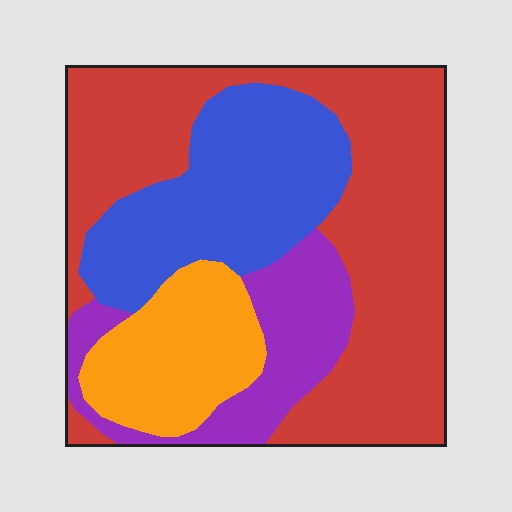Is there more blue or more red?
Red.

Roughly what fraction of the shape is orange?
Orange takes up less than a sixth of the shape.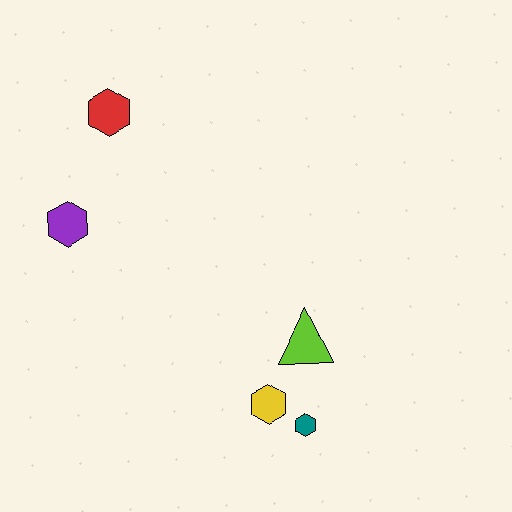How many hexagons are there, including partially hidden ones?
There are 4 hexagons.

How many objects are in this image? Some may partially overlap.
There are 5 objects.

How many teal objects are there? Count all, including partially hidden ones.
There is 1 teal object.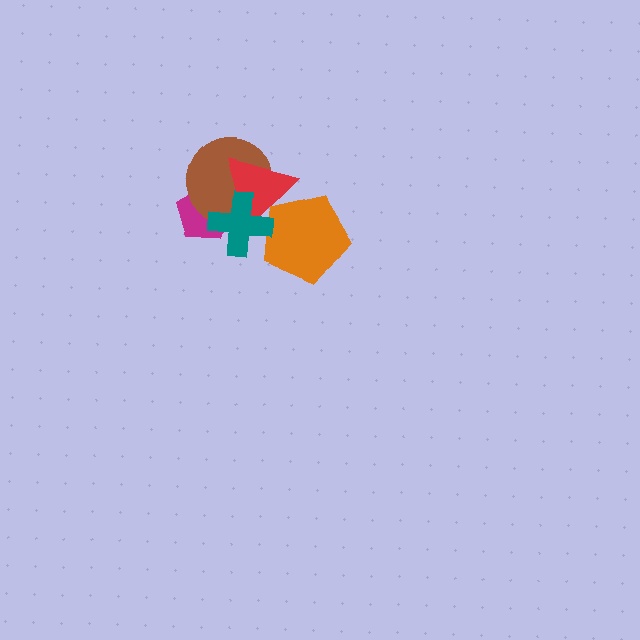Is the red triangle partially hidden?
Yes, it is partially covered by another shape.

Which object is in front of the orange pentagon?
The teal cross is in front of the orange pentagon.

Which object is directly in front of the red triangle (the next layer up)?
The orange pentagon is directly in front of the red triangle.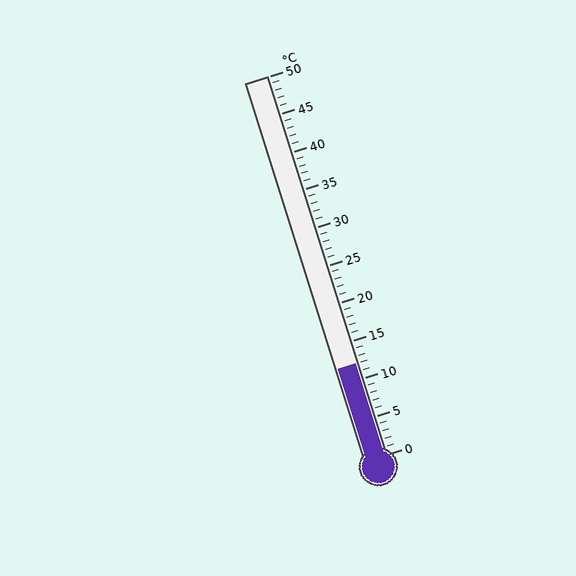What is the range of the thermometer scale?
The thermometer scale ranges from 0°C to 50°C.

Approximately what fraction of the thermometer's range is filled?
The thermometer is filled to approximately 25% of its range.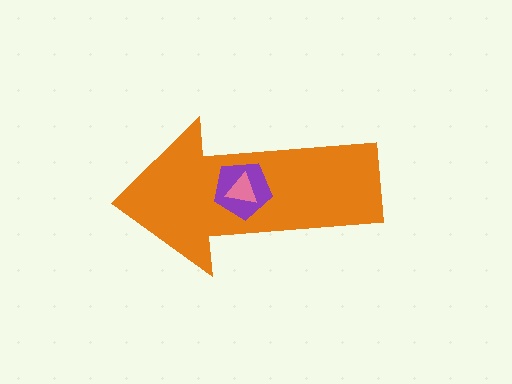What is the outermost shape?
The orange arrow.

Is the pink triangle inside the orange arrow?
Yes.